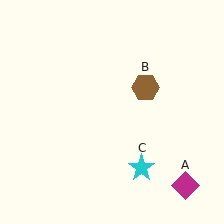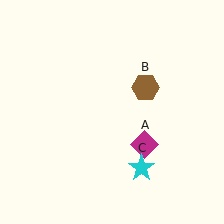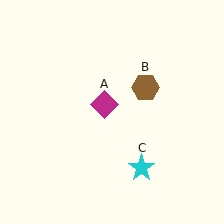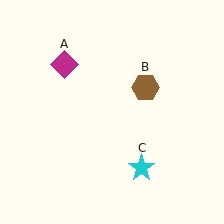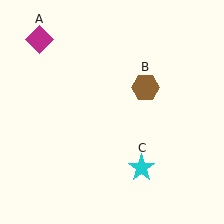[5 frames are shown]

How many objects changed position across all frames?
1 object changed position: magenta diamond (object A).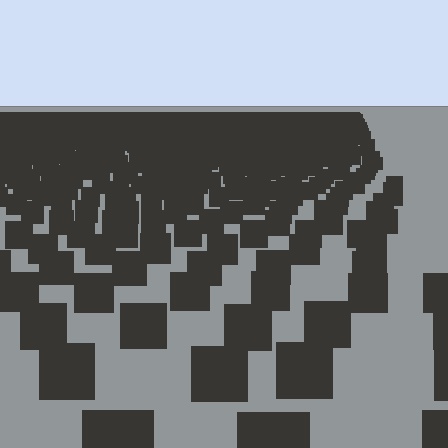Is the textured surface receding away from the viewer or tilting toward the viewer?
The surface is receding away from the viewer. Texture elements get smaller and denser toward the top.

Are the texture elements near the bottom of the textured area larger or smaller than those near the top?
Larger. Near the bottom, elements are closer to the viewer and appear at a bigger on-screen size.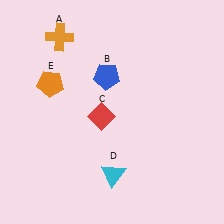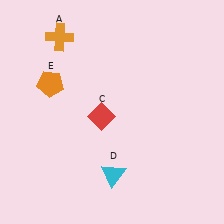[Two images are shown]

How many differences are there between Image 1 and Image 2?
There is 1 difference between the two images.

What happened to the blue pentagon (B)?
The blue pentagon (B) was removed in Image 2. It was in the top-left area of Image 1.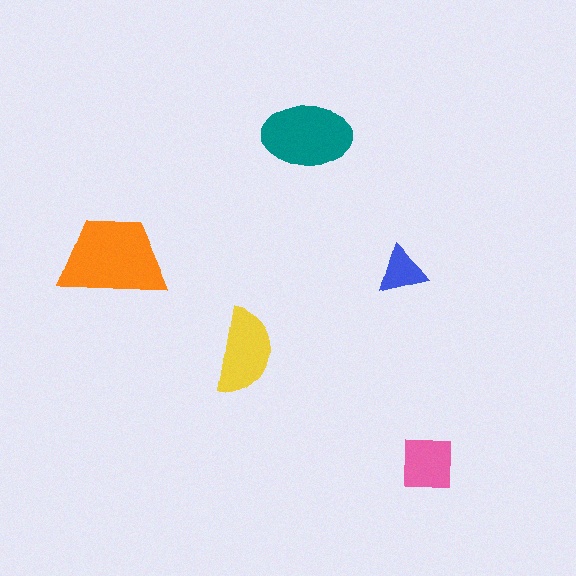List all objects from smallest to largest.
The blue triangle, the pink square, the yellow semicircle, the teal ellipse, the orange trapezoid.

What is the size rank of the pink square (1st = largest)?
4th.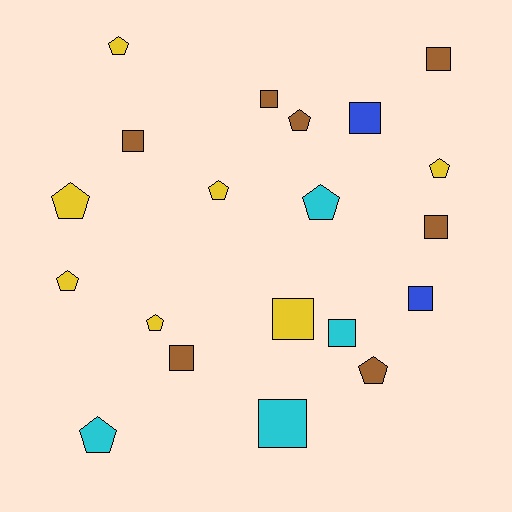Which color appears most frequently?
Brown, with 7 objects.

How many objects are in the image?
There are 20 objects.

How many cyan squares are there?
There are 2 cyan squares.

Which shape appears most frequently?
Square, with 10 objects.